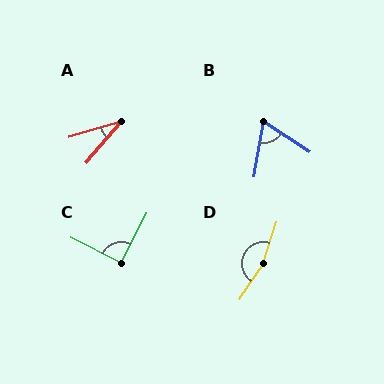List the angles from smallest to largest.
A (33°), B (67°), C (90°), D (163°).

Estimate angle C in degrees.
Approximately 90 degrees.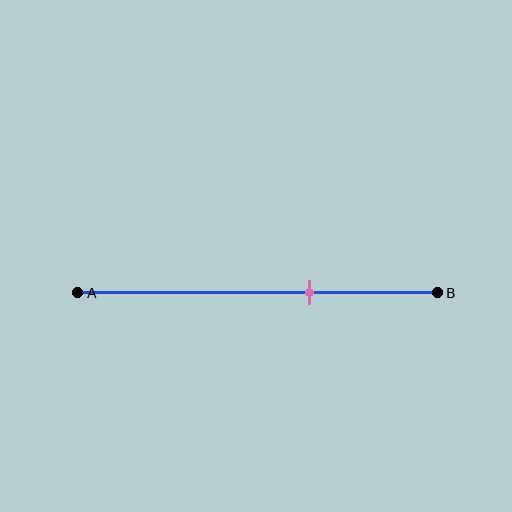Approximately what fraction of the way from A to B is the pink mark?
The pink mark is approximately 65% of the way from A to B.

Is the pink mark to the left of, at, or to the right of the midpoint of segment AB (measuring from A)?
The pink mark is to the right of the midpoint of segment AB.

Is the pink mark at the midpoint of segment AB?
No, the mark is at about 65% from A, not at the 50% midpoint.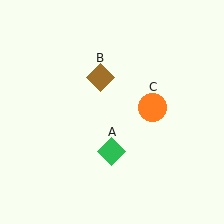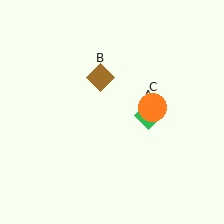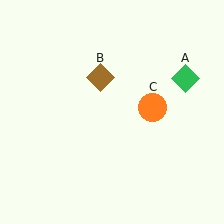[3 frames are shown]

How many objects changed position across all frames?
1 object changed position: green diamond (object A).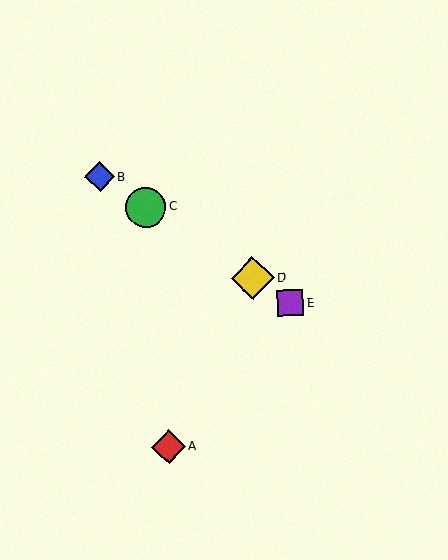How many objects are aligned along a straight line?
4 objects (B, C, D, E) are aligned along a straight line.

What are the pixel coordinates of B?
Object B is at (100, 177).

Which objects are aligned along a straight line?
Objects B, C, D, E are aligned along a straight line.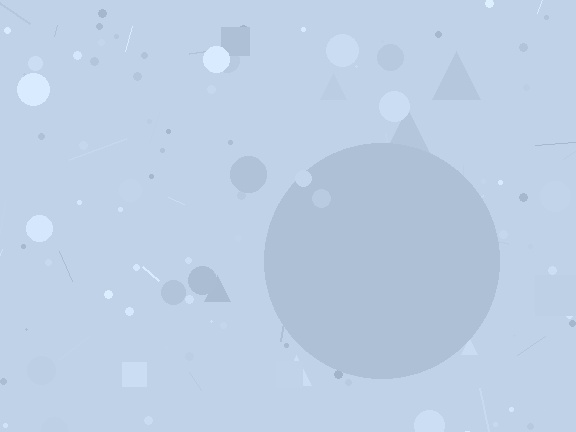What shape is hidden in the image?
A circle is hidden in the image.